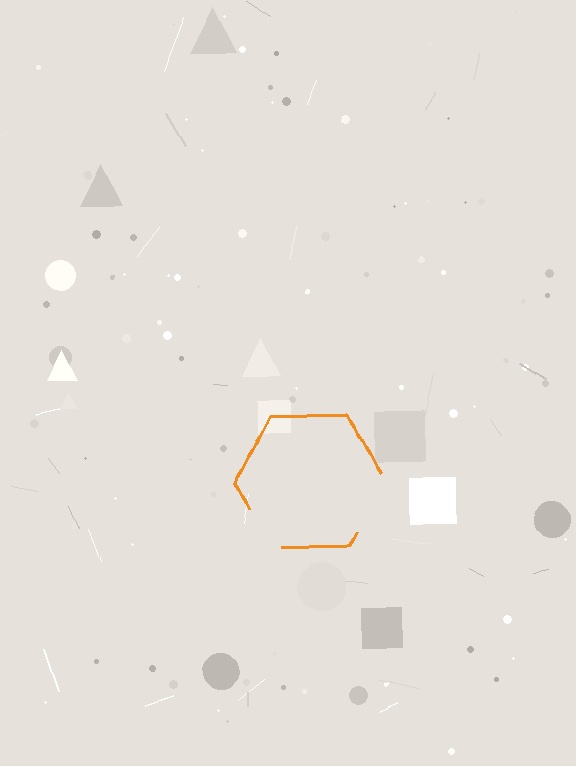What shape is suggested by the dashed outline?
The dashed outline suggests a hexagon.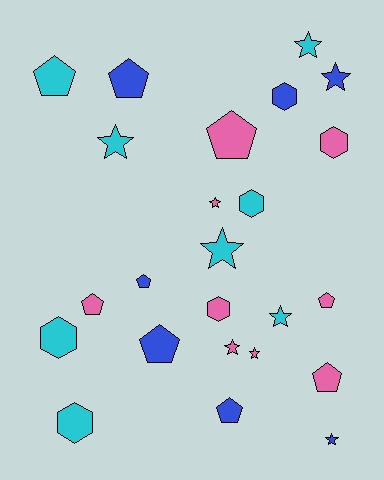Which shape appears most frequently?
Star, with 9 objects.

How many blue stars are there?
There are 2 blue stars.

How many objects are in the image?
There are 24 objects.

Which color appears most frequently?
Pink, with 9 objects.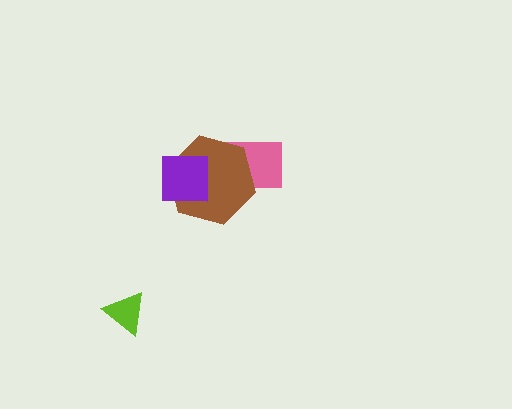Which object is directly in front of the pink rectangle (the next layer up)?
The brown hexagon is directly in front of the pink rectangle.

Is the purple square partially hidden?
No, no other shape covers it.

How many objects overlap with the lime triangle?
0 objects overlap with the lime triangle.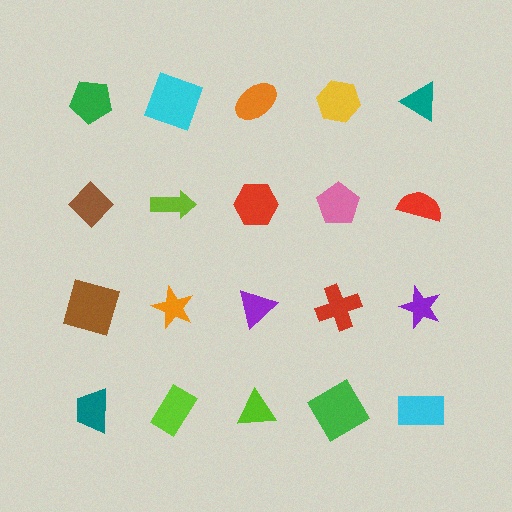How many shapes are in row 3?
5 shapes.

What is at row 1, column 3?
An orange ellipse.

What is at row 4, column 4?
A green diamond.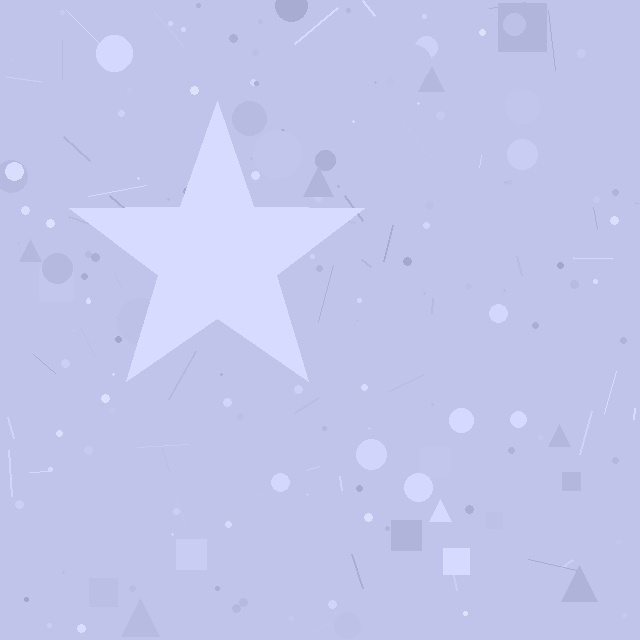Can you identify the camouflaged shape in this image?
The camouflaged shape is a star.